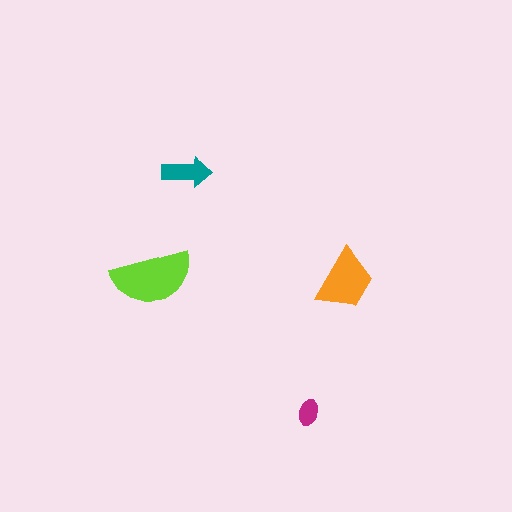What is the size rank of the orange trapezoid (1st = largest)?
2nd.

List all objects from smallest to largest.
The magenta ellipse, the teal arrow, the orange trapezoid, the lime semicircle.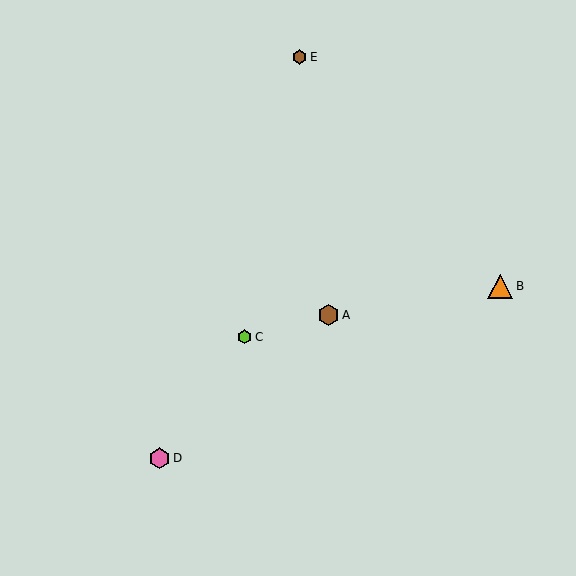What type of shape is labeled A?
Shape A is a brown hexagon.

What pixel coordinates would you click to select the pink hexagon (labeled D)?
Click at (159, 458) to select the pink hexagon D.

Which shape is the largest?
The orange triangle (labeled B) is the largest.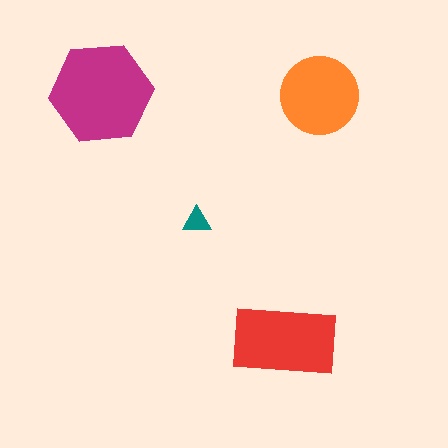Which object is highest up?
The magenta hexagon is topmost.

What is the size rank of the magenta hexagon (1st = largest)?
1st.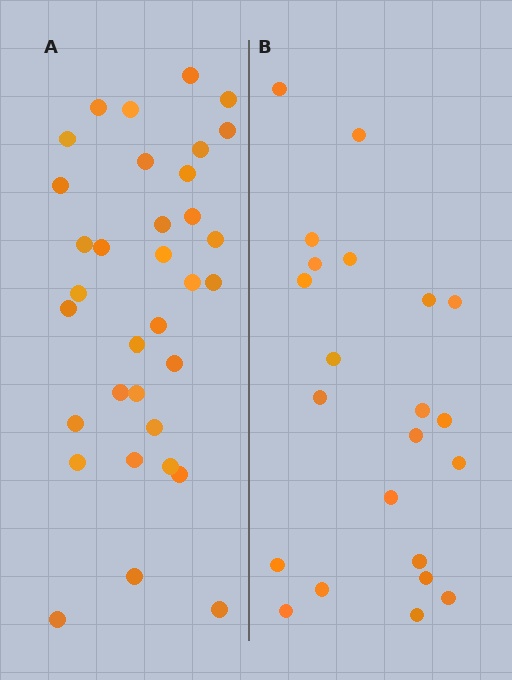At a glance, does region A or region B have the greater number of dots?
Region A (the left region) has more dots.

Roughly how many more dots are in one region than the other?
Region A has roughly 12 or so more dots than region B.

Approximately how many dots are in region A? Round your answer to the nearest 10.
About 30 dots. (The exact count is 34, which rounds to 30.)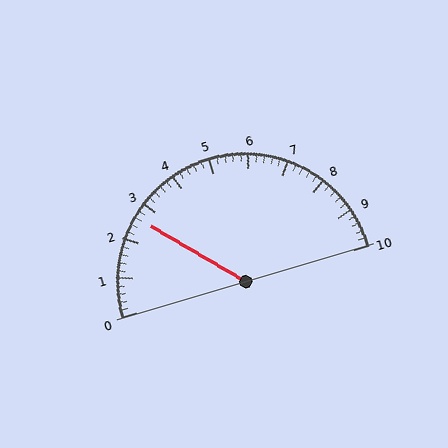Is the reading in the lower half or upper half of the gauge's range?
The reading is in the lower half of the range (0 to 10).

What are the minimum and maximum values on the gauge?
The gauge ranges from 0 to 10.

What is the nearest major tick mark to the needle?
The nearest major tick mark is 3.